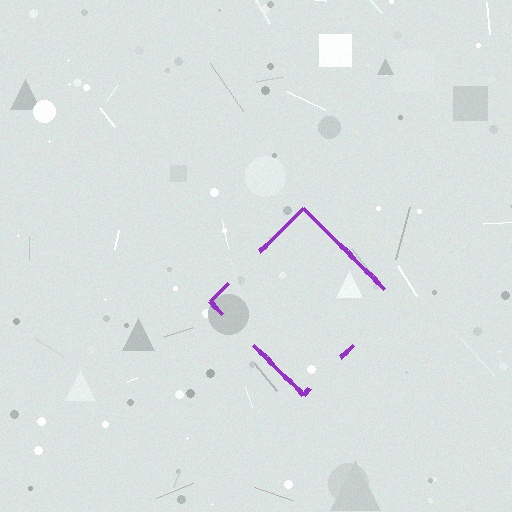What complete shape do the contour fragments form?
The contour fragments form a diamond.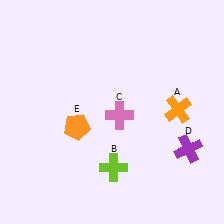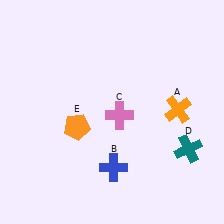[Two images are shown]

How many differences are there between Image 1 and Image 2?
There are 2 differences between the two images.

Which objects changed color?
B changed from lime to blue. D changed from purple to teal.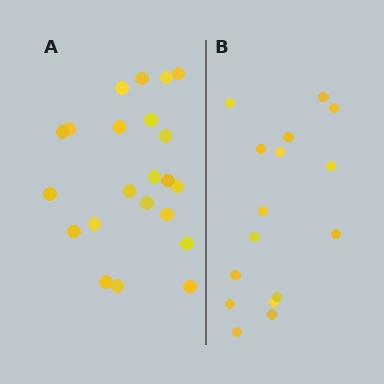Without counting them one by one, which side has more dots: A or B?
Region A (the left region) has more dots.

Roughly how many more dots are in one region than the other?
Region A has about 6 more dots than region B.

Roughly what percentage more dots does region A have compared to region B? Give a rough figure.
About 40% more.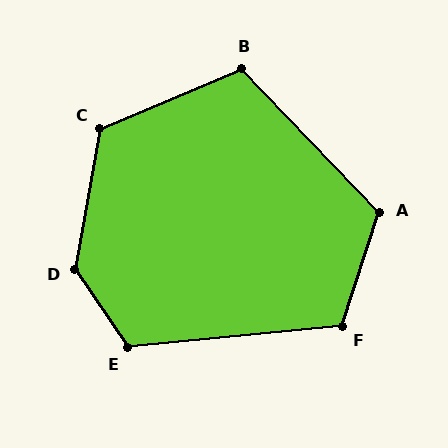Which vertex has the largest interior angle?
D, at approximately 135 degrees.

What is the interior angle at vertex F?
Approximately 114 degrees (obtuse).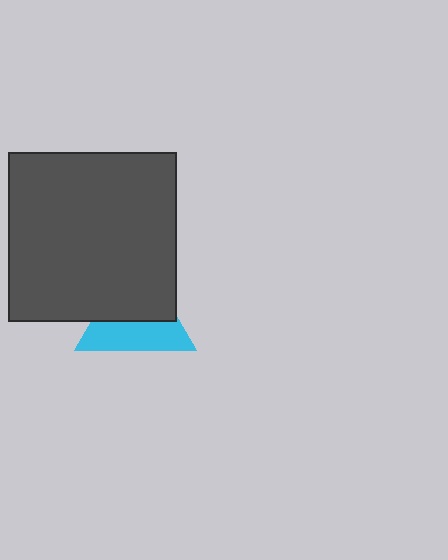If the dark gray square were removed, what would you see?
You would see the complete cyan triangle.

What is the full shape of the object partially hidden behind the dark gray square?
The partially hidden object is a cyan triangle.